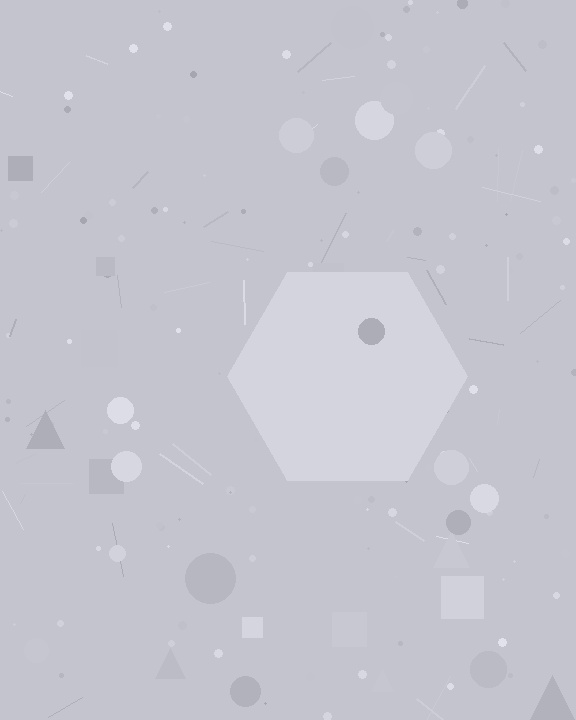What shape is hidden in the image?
A hexagon is hidden in the image.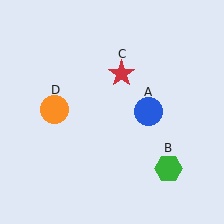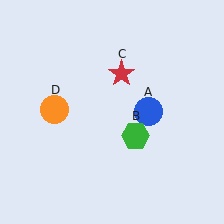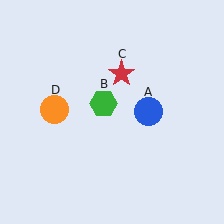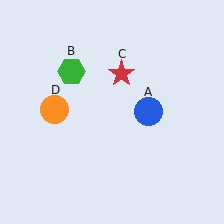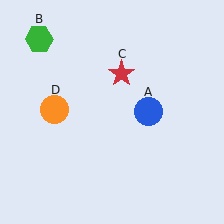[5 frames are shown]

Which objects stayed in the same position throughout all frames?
Blue circle (object A) and red star (object C) and orange circle (object D) remained stationary.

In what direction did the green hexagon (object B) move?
The green hexagon (object B) moved up and to the left.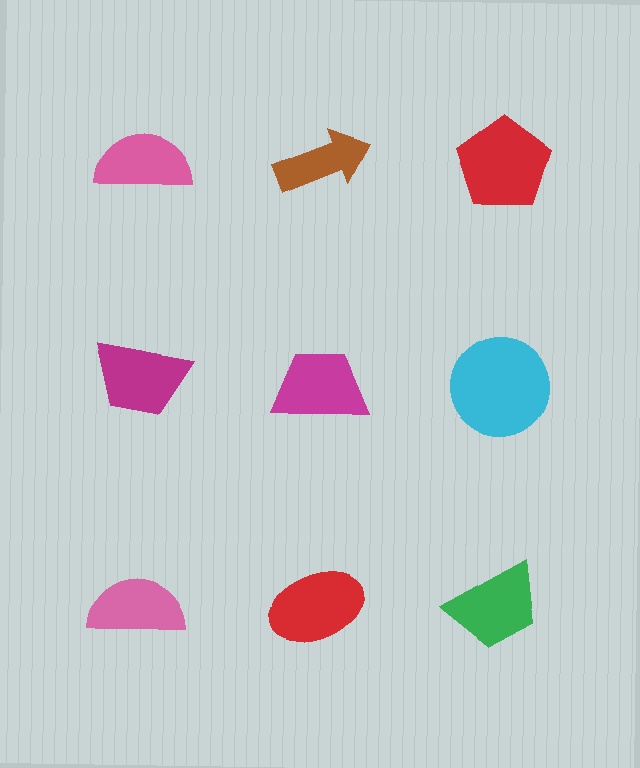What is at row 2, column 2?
A magenta trapezoid.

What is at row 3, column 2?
A red ellipse.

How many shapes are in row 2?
3 shapes.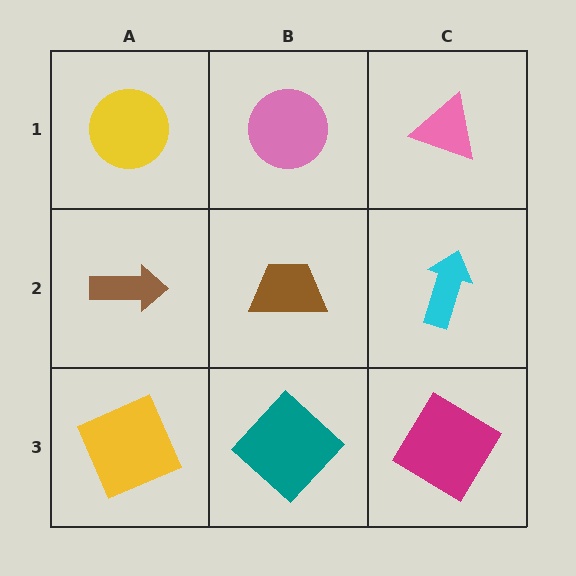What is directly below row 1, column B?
A brown trapezoid.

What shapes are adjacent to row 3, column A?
A brown arrow (row 2, column A), a teal diamond (row 3, column B).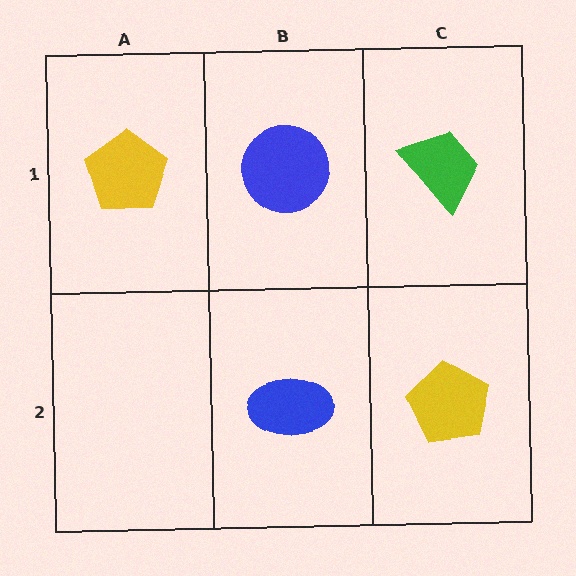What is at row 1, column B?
A blue circle.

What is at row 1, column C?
A green trapezoid.